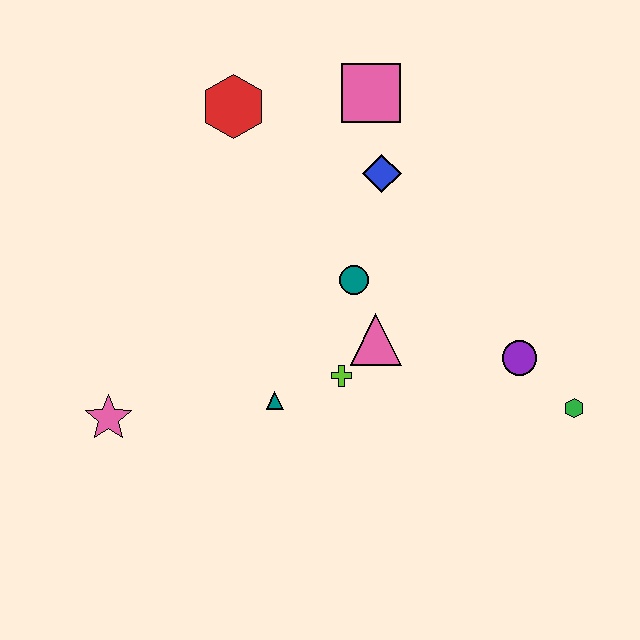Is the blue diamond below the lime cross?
No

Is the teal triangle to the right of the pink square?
No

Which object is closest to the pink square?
The blue diamond is closest to the pink square.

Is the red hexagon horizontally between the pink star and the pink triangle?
Yes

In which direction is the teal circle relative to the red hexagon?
The teal circle is below the red hexagon.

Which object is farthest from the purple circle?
The pink star is farthest from the purple circle.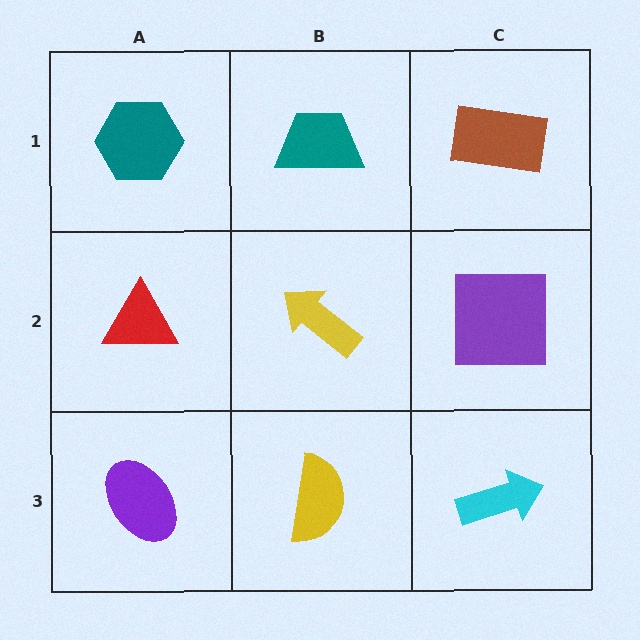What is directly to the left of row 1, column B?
A teal hexagon.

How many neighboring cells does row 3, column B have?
3.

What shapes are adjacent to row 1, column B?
A yellow arrow (row 2, column B), a teal hexagon (row 1, column A), a brown rectangle (row 1, column C).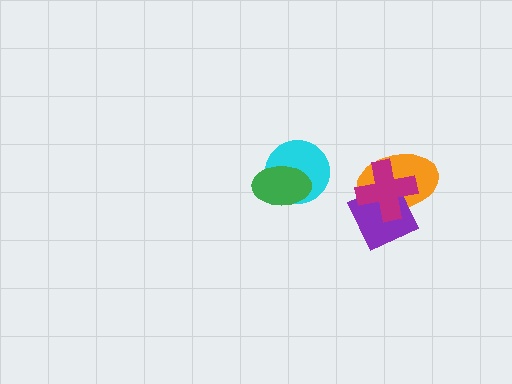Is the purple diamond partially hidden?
Yes, it is partially covered by another shape.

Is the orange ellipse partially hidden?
Yes, it is partially covered by another shape.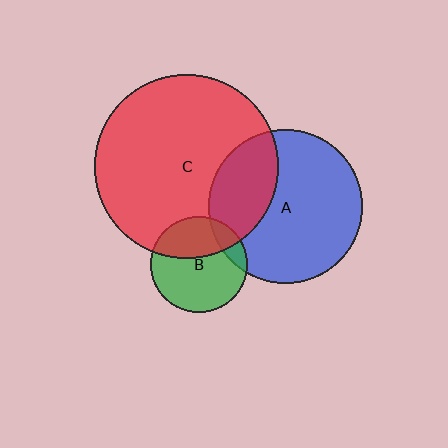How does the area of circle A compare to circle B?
Approximately 2.6 times.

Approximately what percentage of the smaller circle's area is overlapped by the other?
Approximately 30%.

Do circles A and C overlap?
Yes.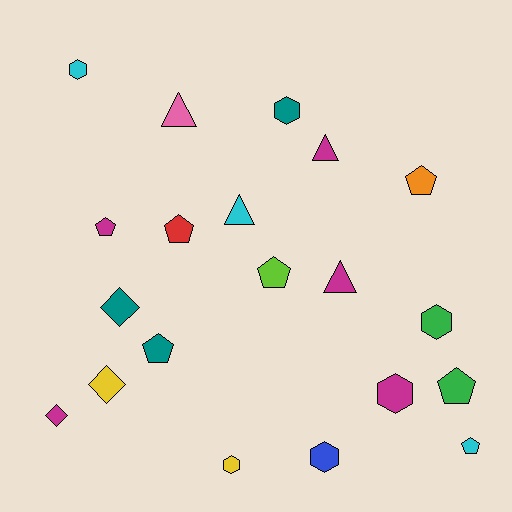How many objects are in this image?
There are 20 objects.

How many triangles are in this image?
There are 4 triangles.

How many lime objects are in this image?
There is 1 lime object.